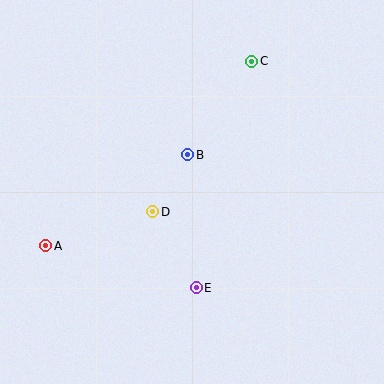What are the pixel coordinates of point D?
Point D is at (153, 212).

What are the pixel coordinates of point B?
Point B is at (188, 155).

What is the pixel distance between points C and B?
The distance between C and B is 113 pixels.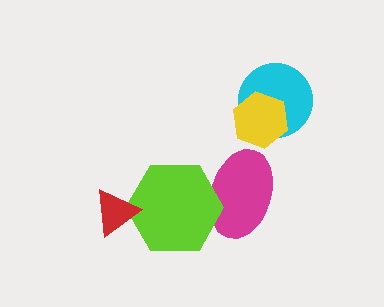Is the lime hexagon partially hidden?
Yes, it is partially covered by another shape.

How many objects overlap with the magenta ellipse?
1 object overlaps with the magenta ellipse.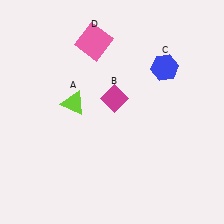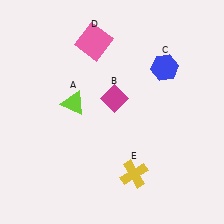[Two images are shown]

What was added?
A yellow cross (E) was added in Image 2.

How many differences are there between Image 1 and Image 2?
There is 1 difference between the two images.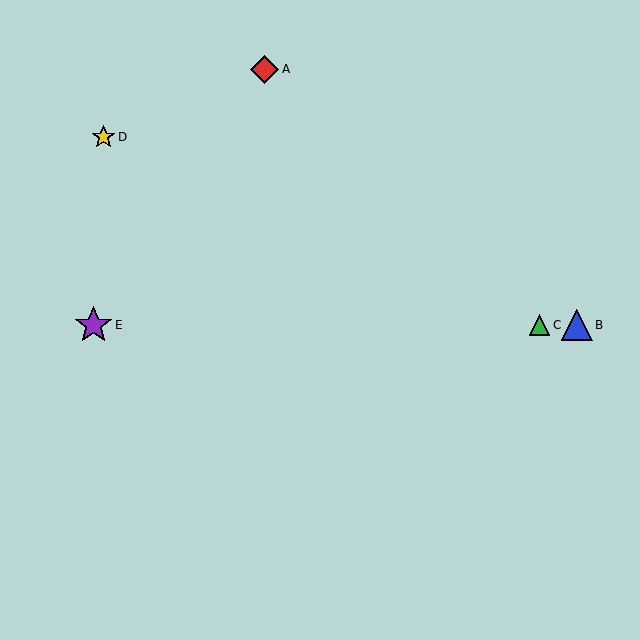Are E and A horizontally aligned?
No, E is at y≈325 and A is at y≈69.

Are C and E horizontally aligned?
Yes, both are at y≈325.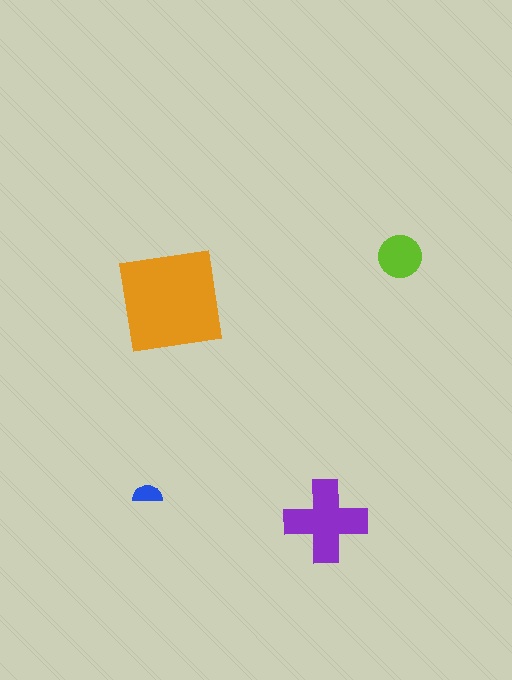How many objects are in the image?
There are 4 objects in the image.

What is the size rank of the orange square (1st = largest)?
1st.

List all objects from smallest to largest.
The blue semicircle, the lime circle, the purple cross, the orange square.